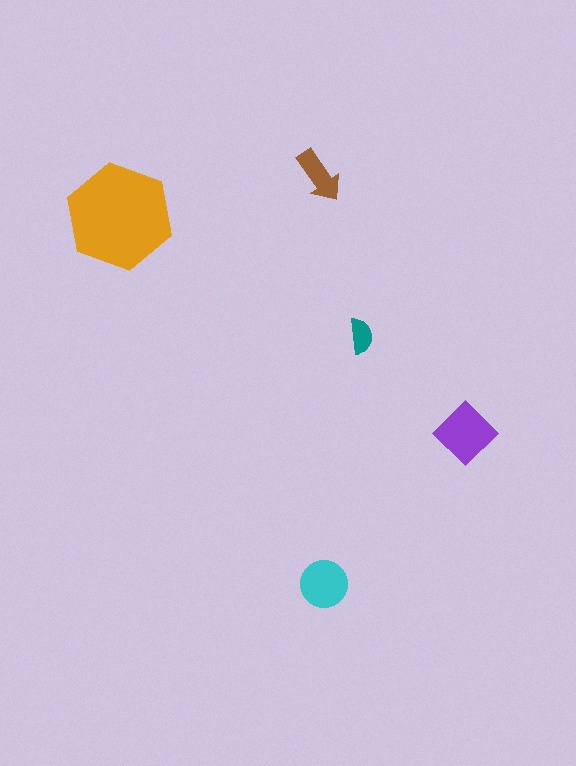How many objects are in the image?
There are 5 objects in the image.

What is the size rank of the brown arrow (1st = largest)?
4th.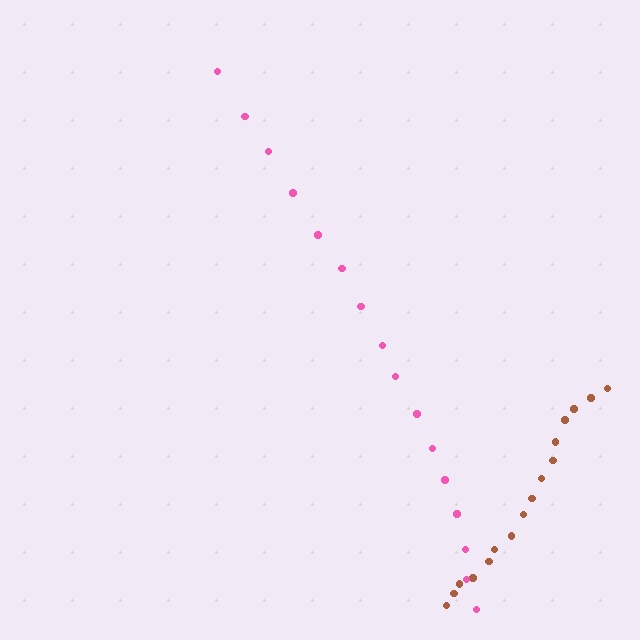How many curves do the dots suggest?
There are 2 distinct paths.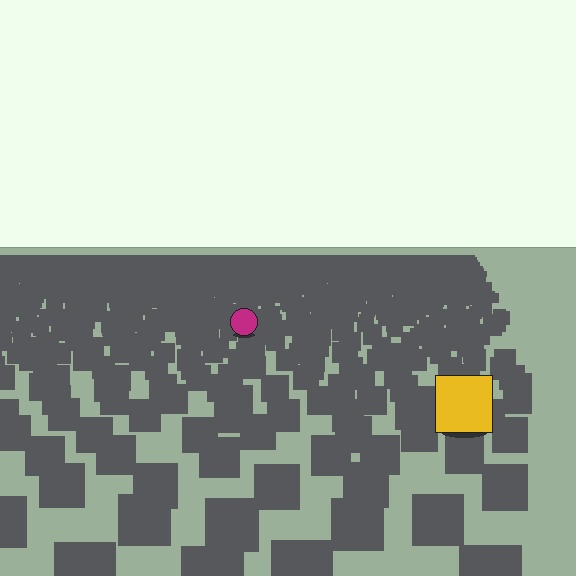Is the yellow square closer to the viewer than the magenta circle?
Yes. The yellow square is closer — you can tell from the texture gradient: the ground texture is coarser near it.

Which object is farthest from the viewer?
The magenta circle is farthest from the viewer. It appears smaller and the ground texture around it is denser.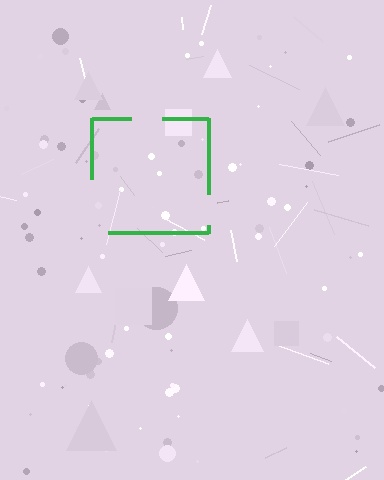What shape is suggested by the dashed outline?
The dashed outline suggests a square.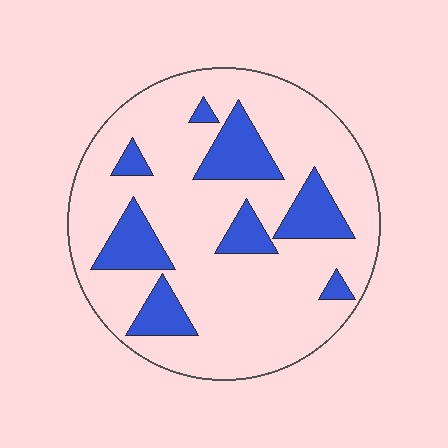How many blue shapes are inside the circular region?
8.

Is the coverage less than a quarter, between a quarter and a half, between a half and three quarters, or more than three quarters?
Less than a quarter.